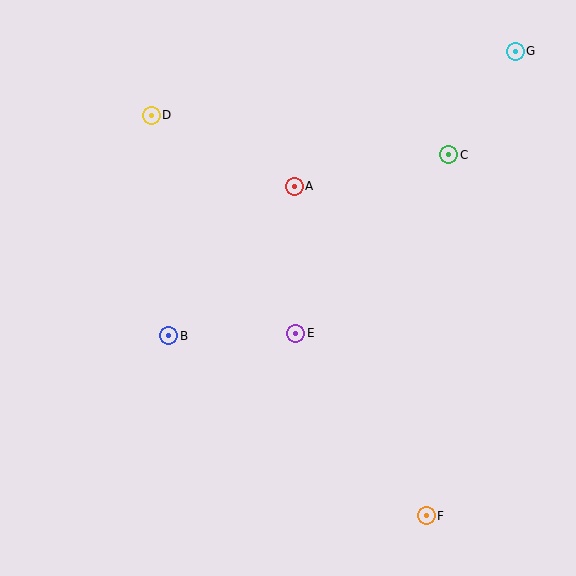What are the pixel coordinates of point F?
Point F is at (426, 516).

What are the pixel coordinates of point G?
Point G is at (515, 51).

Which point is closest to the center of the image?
Point E at (296, 333) is closest to the center.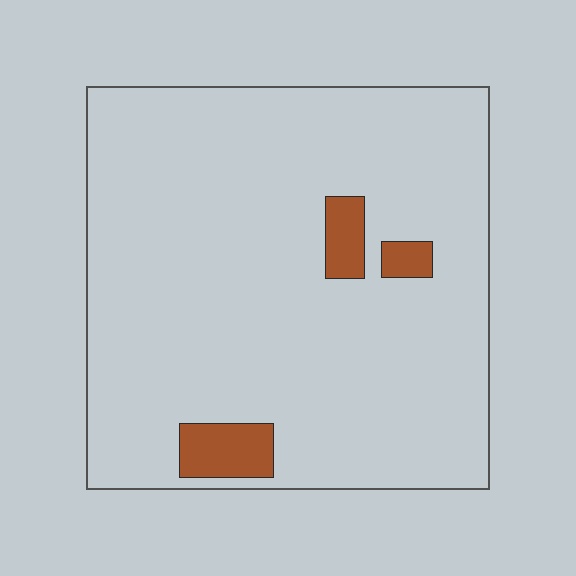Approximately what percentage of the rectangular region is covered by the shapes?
Approximately 5%.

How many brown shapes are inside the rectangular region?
3.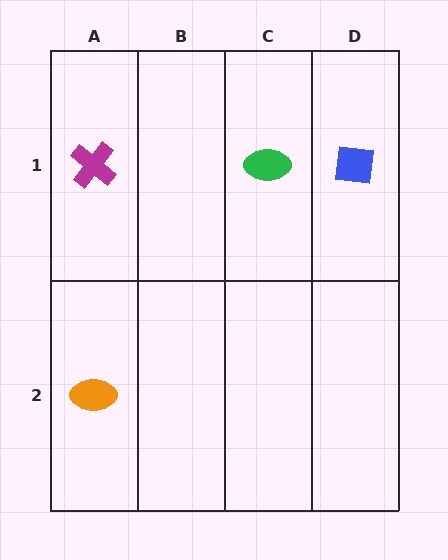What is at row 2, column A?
An orange ellipse.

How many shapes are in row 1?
3 shapes.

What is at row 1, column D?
A blue square.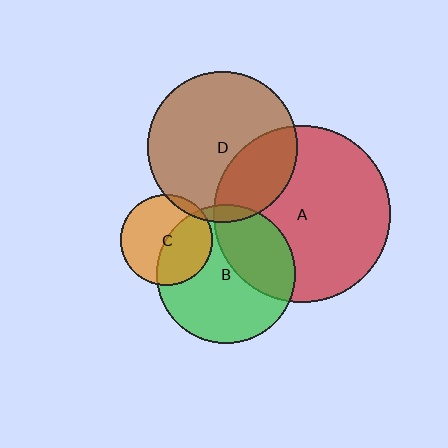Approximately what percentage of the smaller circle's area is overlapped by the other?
Approximately 35%.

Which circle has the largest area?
Circle A (red).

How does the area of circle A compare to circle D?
Approximately 1.4 times.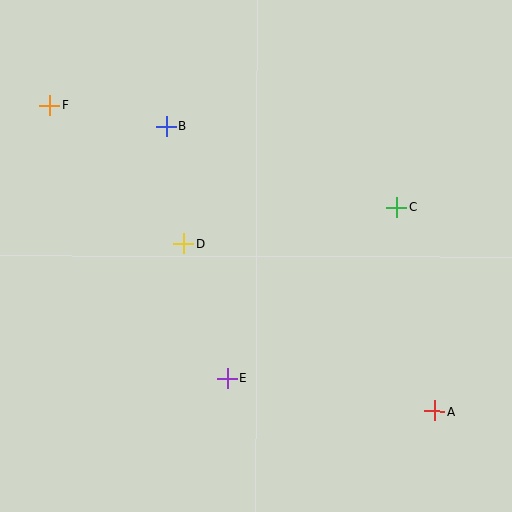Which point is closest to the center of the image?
Point D at (184, 244) is closest to the center.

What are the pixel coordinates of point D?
Point D is at (184, 244).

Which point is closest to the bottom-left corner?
Point E is closest to the bottom-left corner.